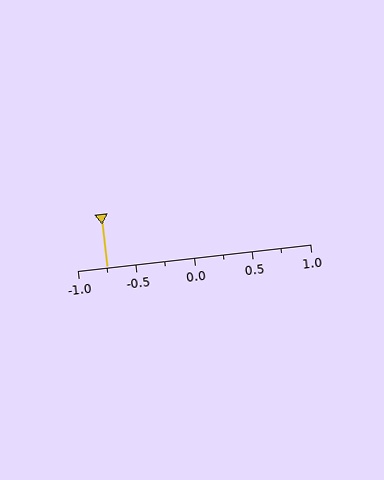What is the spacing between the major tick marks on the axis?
The major ticks are spaced 0.5 apart.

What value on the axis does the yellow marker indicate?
The marker indicates approximately -0.75.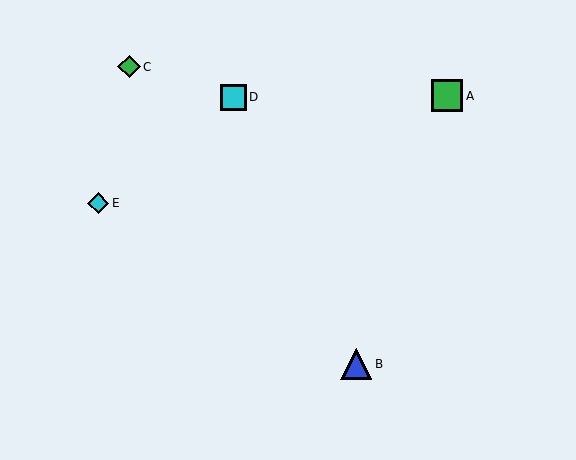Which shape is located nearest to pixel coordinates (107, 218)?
The cyan diamond (labeled E) at (98, 203) is nearest to that location.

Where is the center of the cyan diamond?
The center of the cyan diamond is at (98, 203).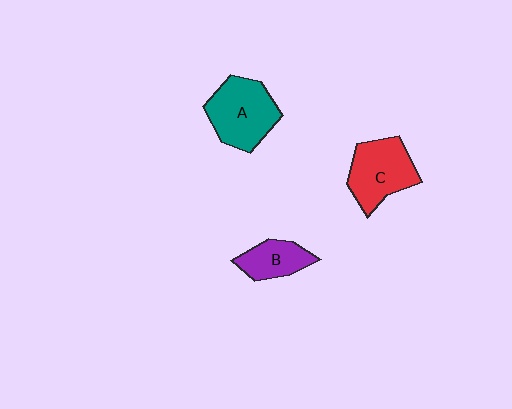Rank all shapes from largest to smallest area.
From largest to smallest: A (teal), C (red), B (purple).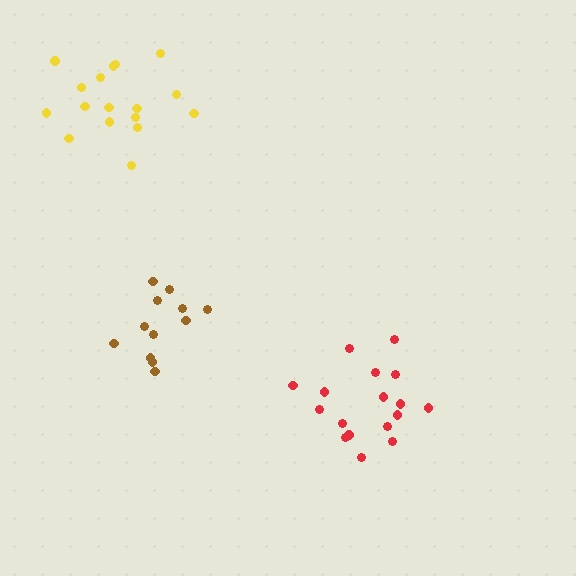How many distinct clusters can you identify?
There are 3 distinct clusters.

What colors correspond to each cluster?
The clusters are colored: red, yellow, brown.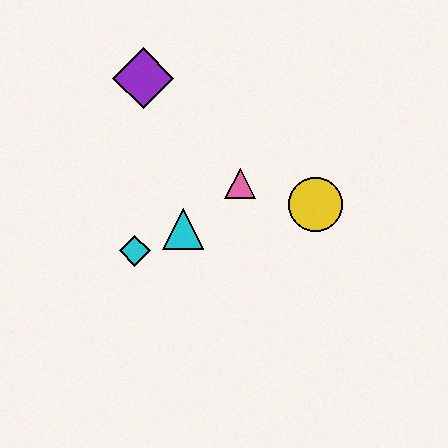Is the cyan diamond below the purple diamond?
Yes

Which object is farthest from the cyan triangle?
The purple diamond is farthest from the cyan triangle.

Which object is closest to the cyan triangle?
The cyan diamond is closest to the cyan triangle.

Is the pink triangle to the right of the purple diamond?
Yes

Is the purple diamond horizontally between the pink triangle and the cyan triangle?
No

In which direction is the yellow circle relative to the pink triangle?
The yellow circle is to the right of the pink triangle.